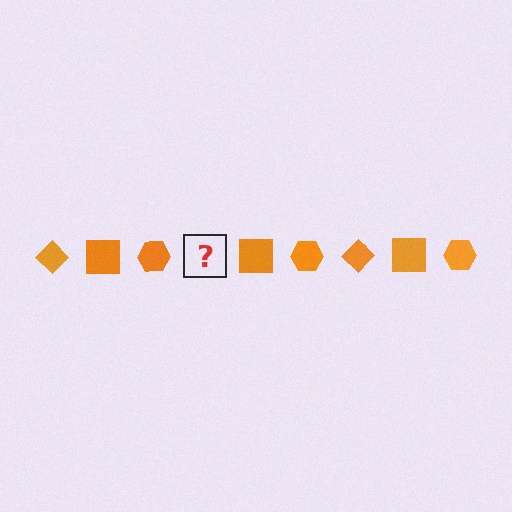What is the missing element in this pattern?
The missing element is an orange diamond.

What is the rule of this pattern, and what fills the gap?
The rule is that the pattern cycles through diamond, square, hexagon shapes in orange. The gap should be filled with an orange diamond.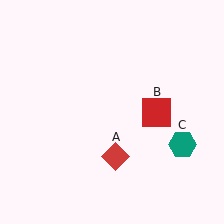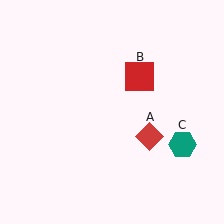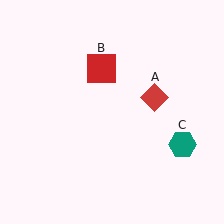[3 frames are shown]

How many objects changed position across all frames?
2 objects changed position: red diamond (object A), red square (object B).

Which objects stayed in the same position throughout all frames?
Teal hexagon (object C) remained stationary.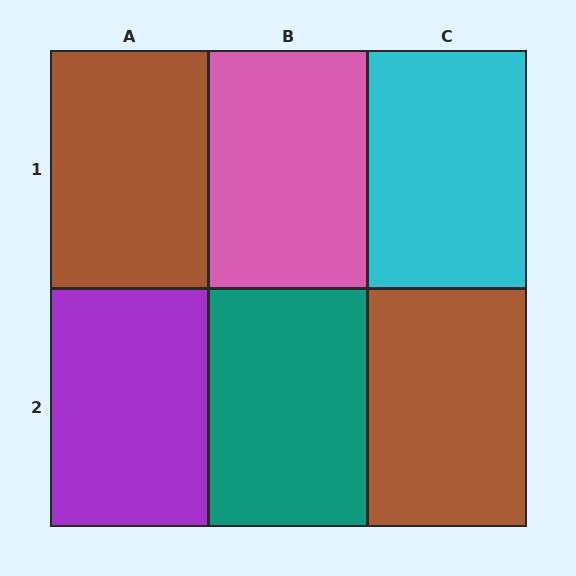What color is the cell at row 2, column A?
Purple.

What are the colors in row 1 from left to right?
Brown, pink, cyan.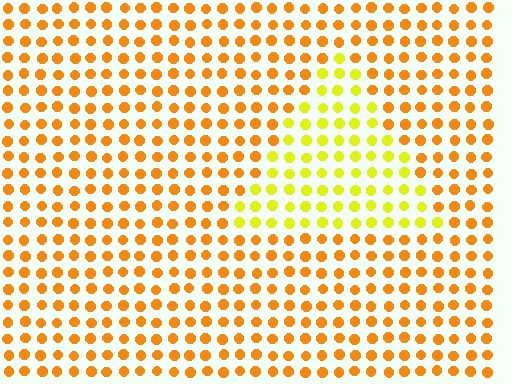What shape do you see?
I see a triangle.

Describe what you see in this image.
The image is filled with small orange elements in a uniform arrangement. A triangle-shaped region is visible where the elements are tinted to a slightly different hue, forming a subtle color boundary.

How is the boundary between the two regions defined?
The boundary is defined purely by a slight shift in hue (about 34 degrees). Spacing, size, and orientation are identical on both sides.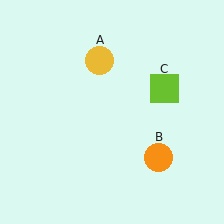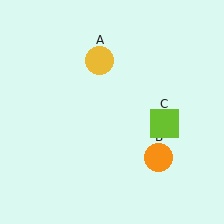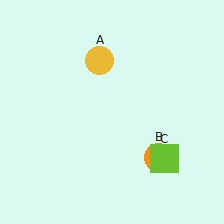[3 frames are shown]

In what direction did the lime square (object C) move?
The lime square (object C) moved down.